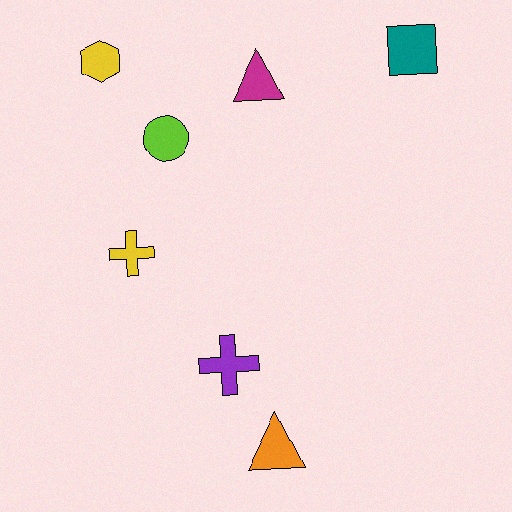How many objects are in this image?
There are 7 objects.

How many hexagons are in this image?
There is 1 hexagon.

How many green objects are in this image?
There are no green objects.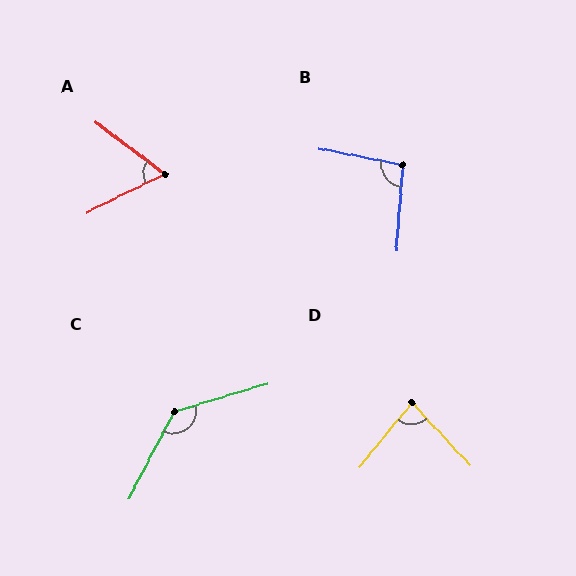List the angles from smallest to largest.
A (63°), D (82°), B (97°), C (134°).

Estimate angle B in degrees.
Approximately 97 degrees.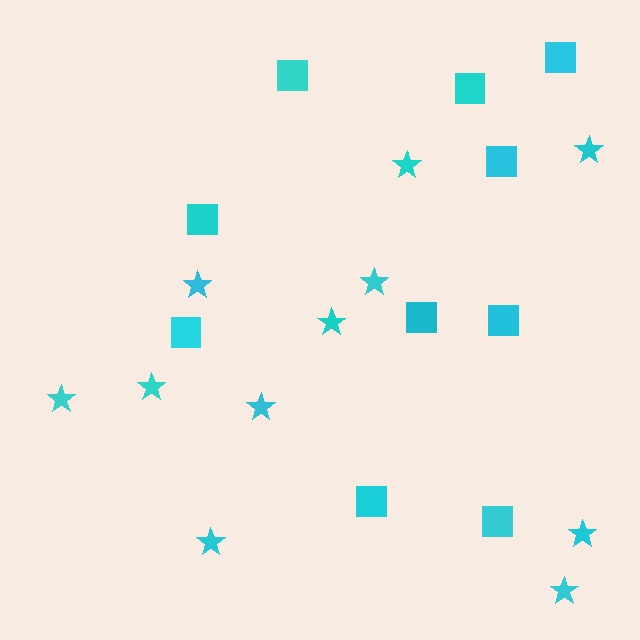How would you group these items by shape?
There are 2 groups: one group of squares (10) and one group of stars (11).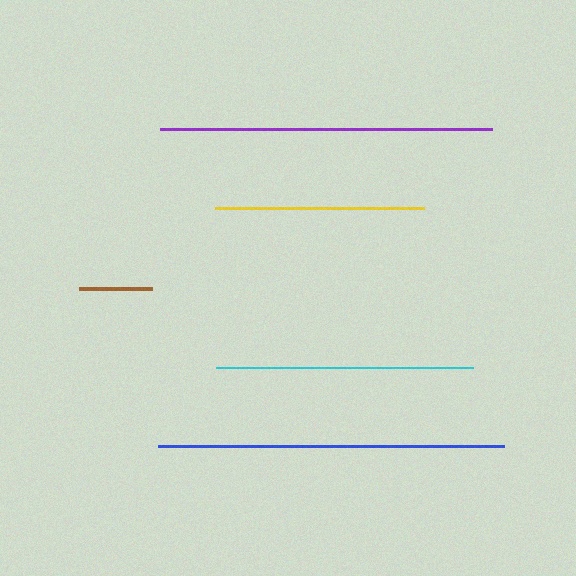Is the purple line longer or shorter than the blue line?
The blue line is longer than the purple line.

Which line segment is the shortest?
The brown line is the shortest at approximately 73 pixels.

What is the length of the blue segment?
The blue segment is approximately 346 pixels long.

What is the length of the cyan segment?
The cyan segment is approximately 257 pixels long.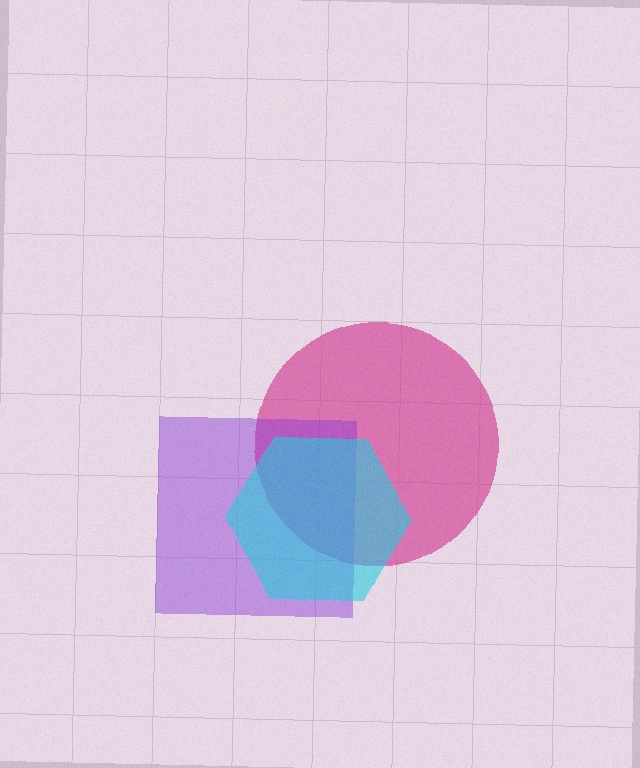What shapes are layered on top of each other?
The layered shapes are: a magenta circle, a purple square, a cyan hexagon.